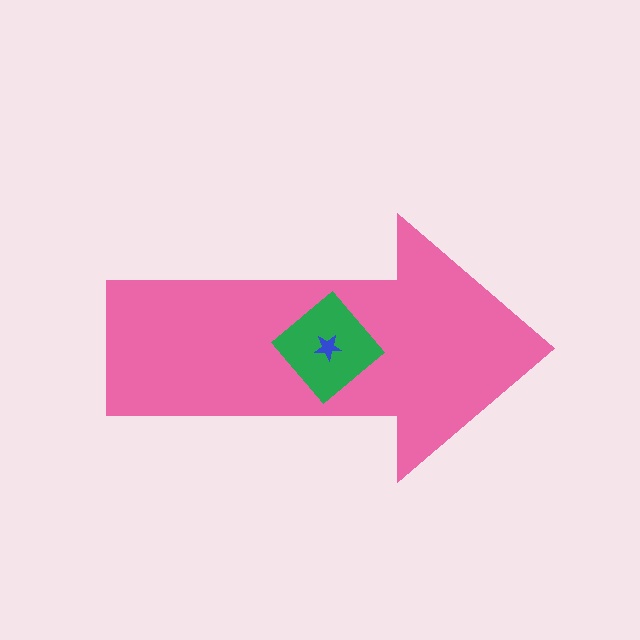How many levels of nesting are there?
3.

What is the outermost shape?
The pink arrow.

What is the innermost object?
The blue star.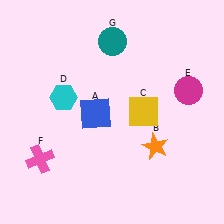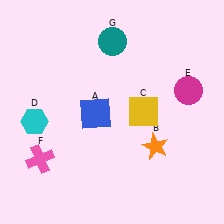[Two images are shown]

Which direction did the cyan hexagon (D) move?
The cyan hexagon (D) moved left.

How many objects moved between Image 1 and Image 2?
1 object moved between the two images.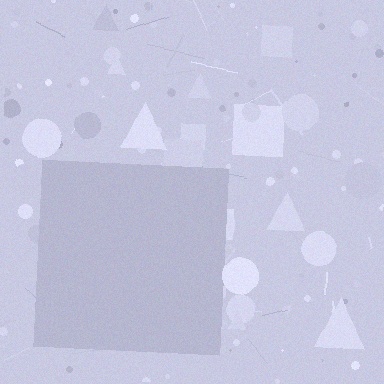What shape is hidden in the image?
A square is hidden in the image.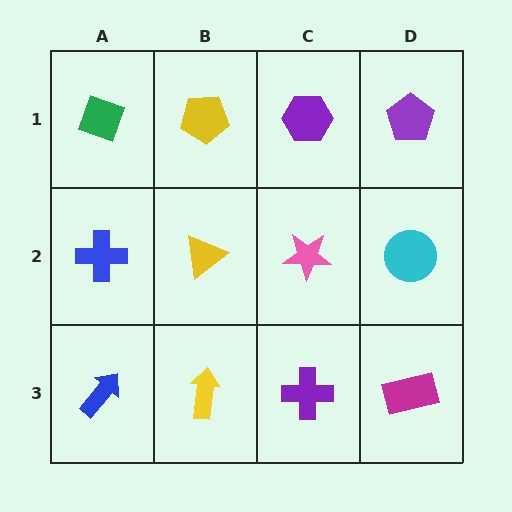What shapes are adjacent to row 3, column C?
A pink star (row 2, column C), a yellow arrow (row 3, column B), a magenta rectangle (row 3, column D).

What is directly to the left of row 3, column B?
A blue arrow.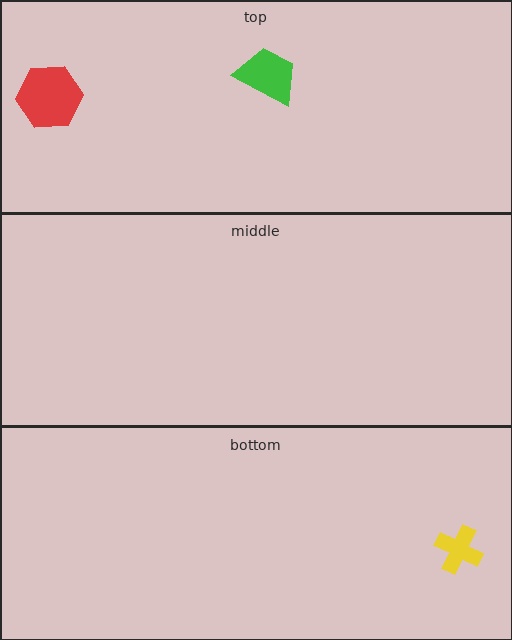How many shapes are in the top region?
2.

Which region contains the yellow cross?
The bottom region.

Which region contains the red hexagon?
The top region.